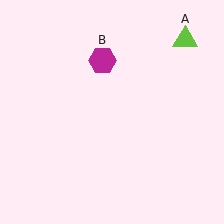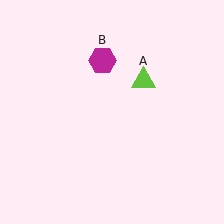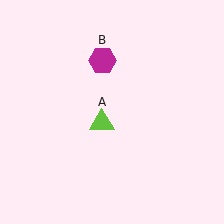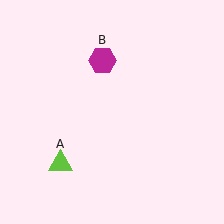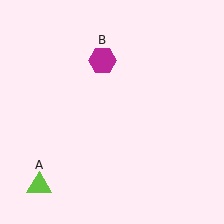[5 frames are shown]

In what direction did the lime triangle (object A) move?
The lime triangle (object A) moved down and to the left.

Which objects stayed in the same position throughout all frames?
Magenta hexagon (object B) remained stationary.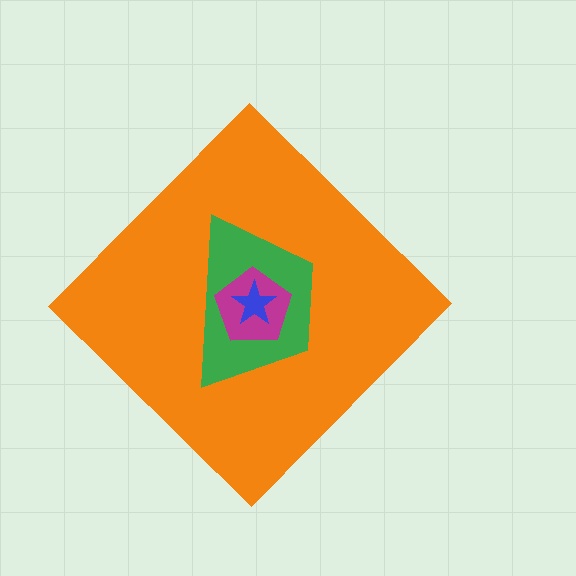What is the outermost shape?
The orange diamond.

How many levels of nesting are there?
4.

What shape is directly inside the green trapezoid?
The magenta pentagon.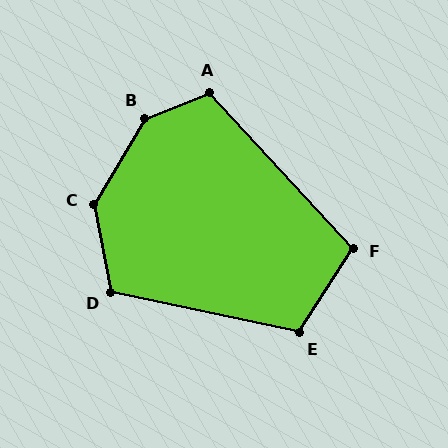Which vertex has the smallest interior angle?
F, at approximately 104 degrees.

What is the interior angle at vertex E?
Approximately 111 degrees (obtuse).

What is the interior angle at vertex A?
Approximately 111 degrees (obtuse).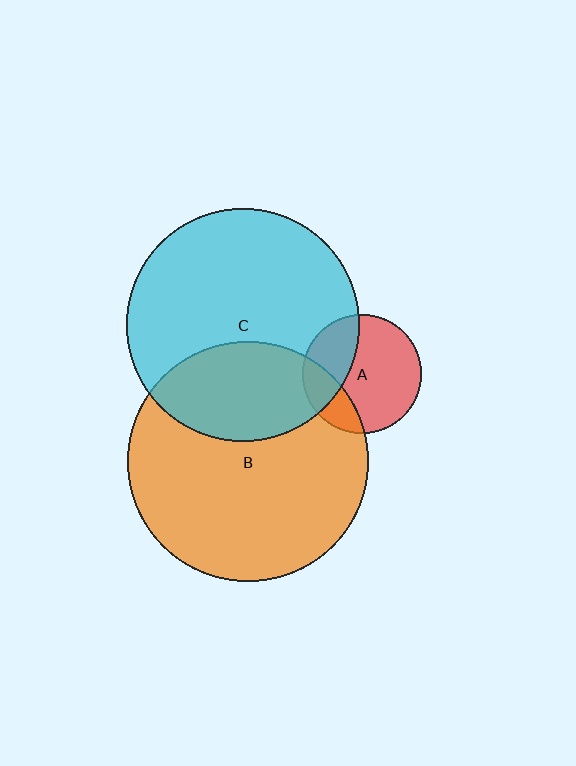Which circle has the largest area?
Circle B (orange).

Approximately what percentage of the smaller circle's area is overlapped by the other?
Approximately 30%.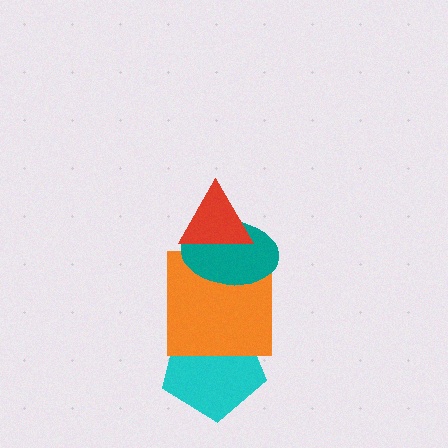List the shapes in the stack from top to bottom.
From top to bottom: the red triangle, the teal ellipse, the orange square, the cyan pentagon.